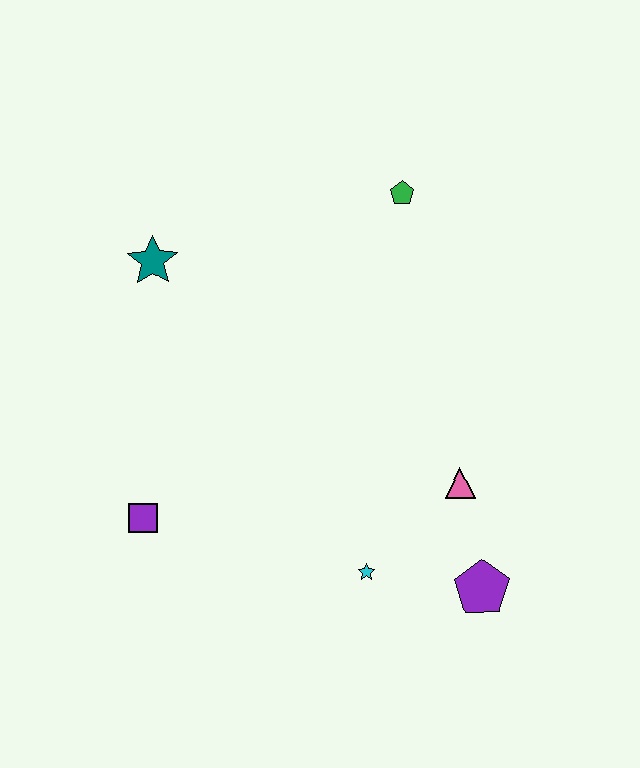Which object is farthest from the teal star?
The purple pentagon is farthest from the teal star.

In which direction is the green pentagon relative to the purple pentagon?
The green pentagon is above the purple pentagon.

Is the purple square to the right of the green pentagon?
No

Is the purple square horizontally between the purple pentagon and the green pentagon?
No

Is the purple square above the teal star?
No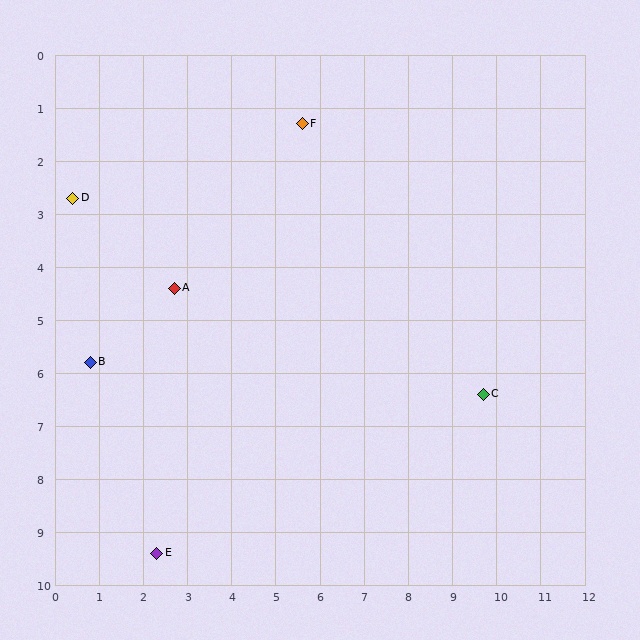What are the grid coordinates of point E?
Point E is at approximately (2.3, 9.4).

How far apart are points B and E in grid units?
Points B and E are about 3.9 grid units apart.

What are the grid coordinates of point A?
Point A is at approximately (2.7, 4.4).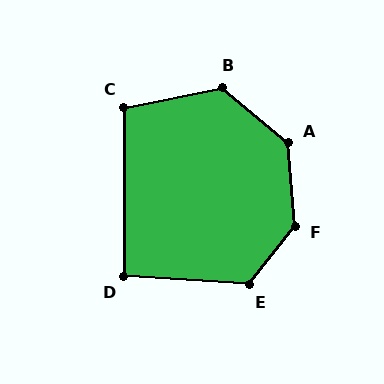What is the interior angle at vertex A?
Approximately 134 degrees (obtuse).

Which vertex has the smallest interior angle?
D, at approximately 93 degrees.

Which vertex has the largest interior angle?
F, at approximately 137 degrees.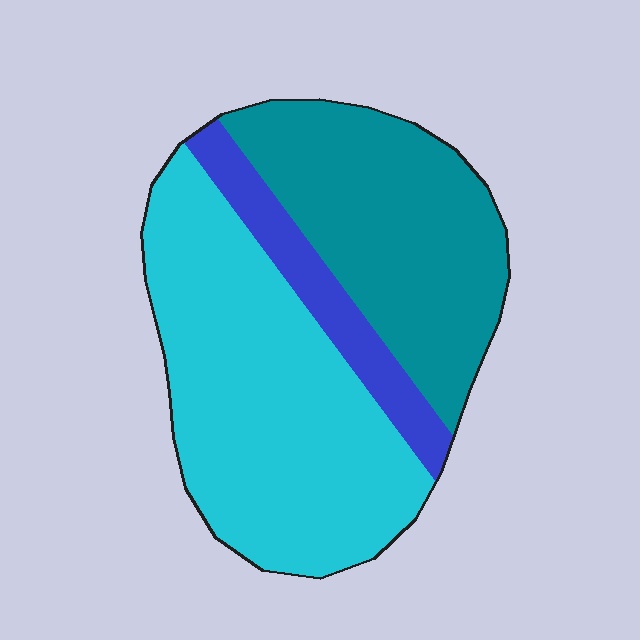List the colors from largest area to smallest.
From largest to smallest: cyan, teal, blue.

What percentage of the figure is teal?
Teal covers 37% of the figure.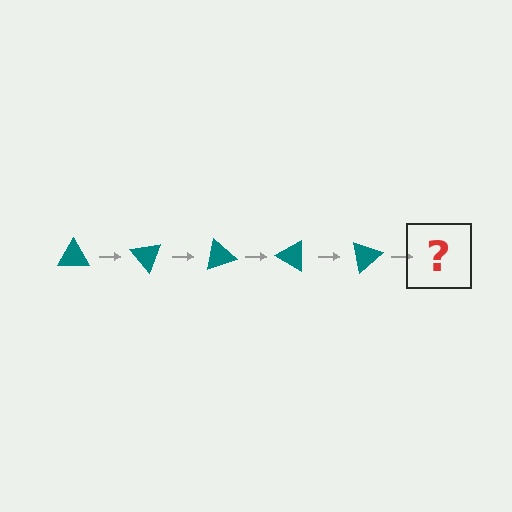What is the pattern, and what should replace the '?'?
The pattern is that the triangle rotates 50 degrees each step. The '?' should be a teal triangle rotated 250 degrees.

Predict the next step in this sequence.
The next step is a teal triangle rotated 250 degrees.